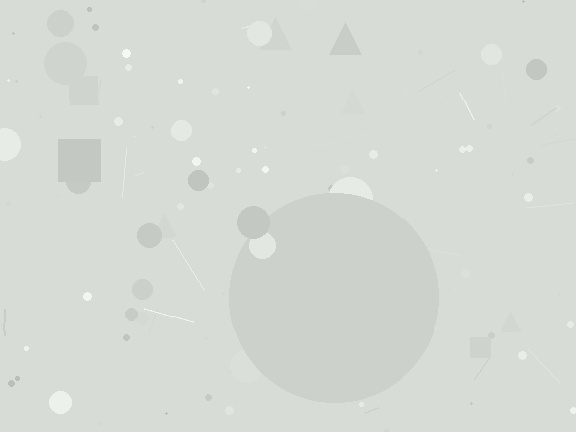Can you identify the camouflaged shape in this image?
The camouflaged shape is a circle.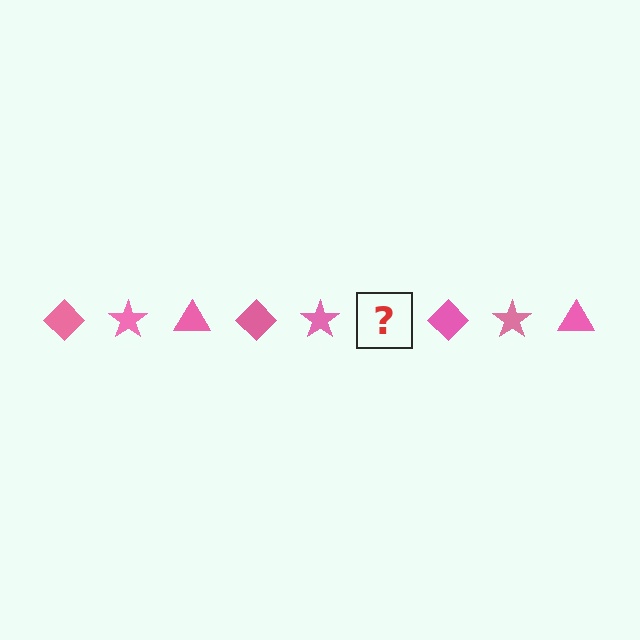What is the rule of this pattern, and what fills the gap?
The rule is that the pattern cycles through diamond, star, triangle shapes in pink. The gap should be filled with a pink triangle.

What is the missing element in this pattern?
The missing element is a pink triangle.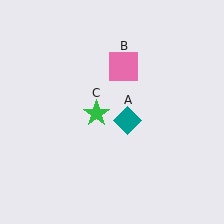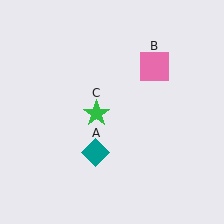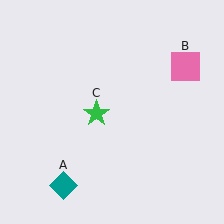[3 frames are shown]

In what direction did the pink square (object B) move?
The pink square (object B) moved right.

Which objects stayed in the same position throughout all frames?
Green star (object C) remained stationary.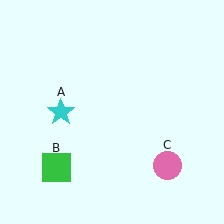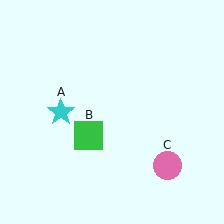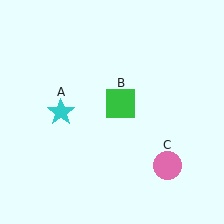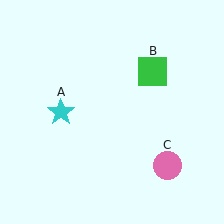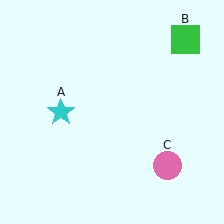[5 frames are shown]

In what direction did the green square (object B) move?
The green square (object B) moved up and to the right.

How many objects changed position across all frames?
1 object changed position: green square (object B).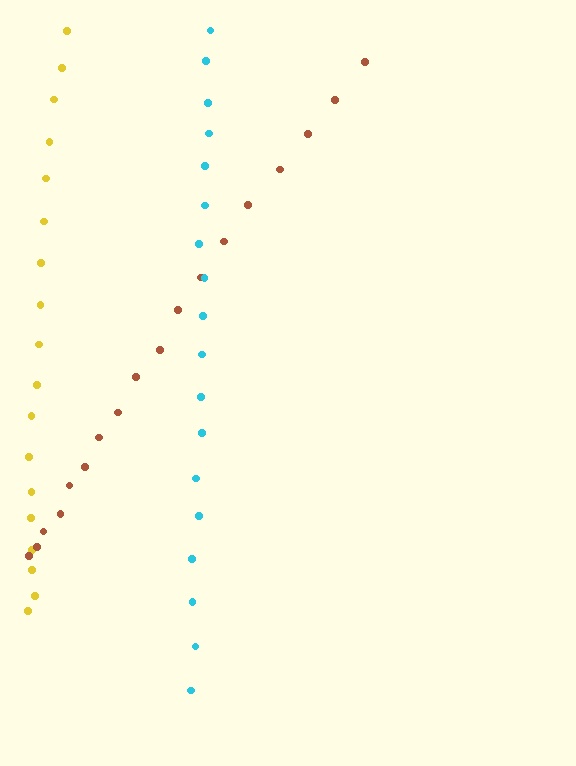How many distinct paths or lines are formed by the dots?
There are 3 distinct paths.